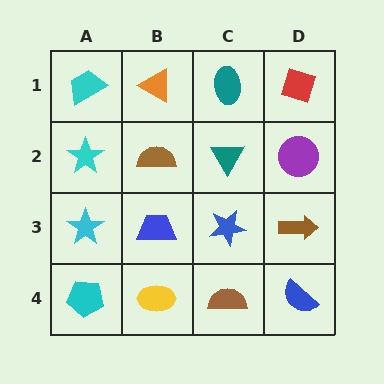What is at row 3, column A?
A cyan star.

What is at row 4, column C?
A brown semicircle.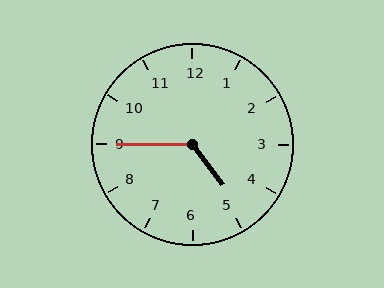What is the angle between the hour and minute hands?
Approximately 128 degrees.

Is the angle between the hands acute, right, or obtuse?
It is obtuse.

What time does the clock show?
4:45.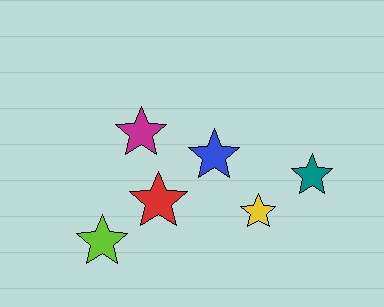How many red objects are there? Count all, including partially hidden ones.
There is 1 red object.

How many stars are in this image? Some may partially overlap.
There are 6 stars.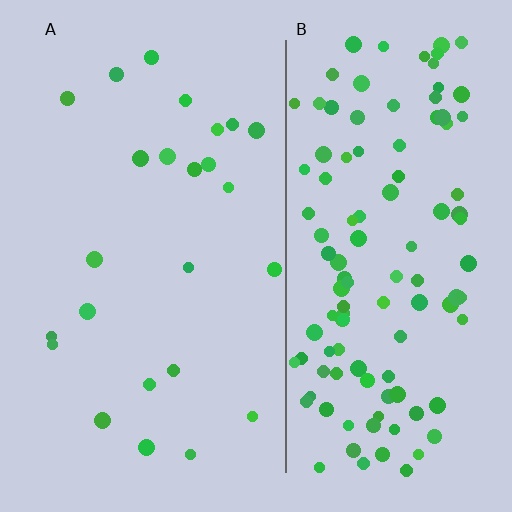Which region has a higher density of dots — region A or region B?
B (the right).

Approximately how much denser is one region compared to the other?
Approximately 4.9× — region B over region A.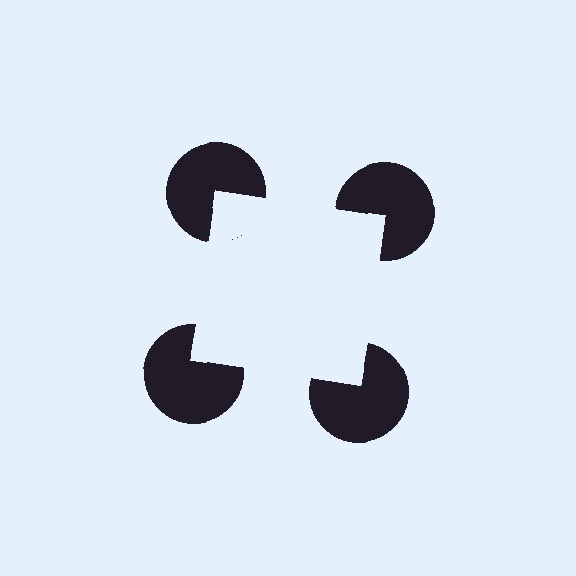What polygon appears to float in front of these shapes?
An illusory square — its edges are inferred from the aligned wedge cuts in the pac-man discs, not physically drawn.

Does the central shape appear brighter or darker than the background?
It typically appears slightly brighter than the background, even though no actual brightness change is drawn.